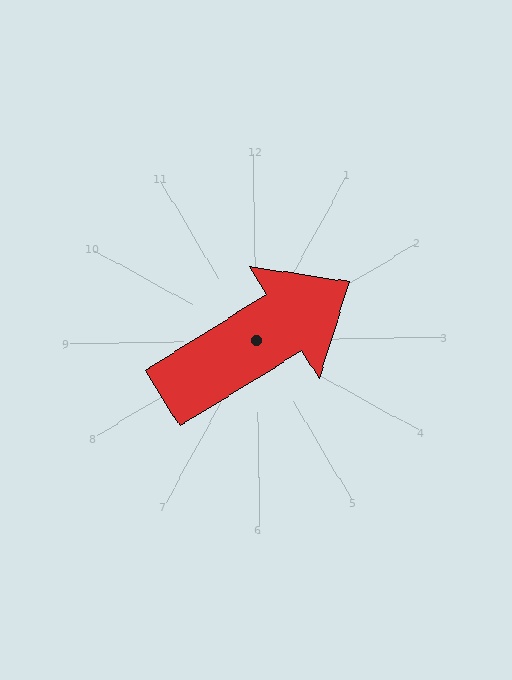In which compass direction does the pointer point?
Northeast.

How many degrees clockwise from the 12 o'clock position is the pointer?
Approximately 59 degrees.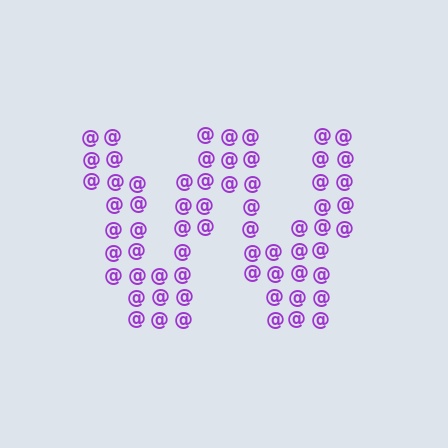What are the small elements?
The small elements are at signs.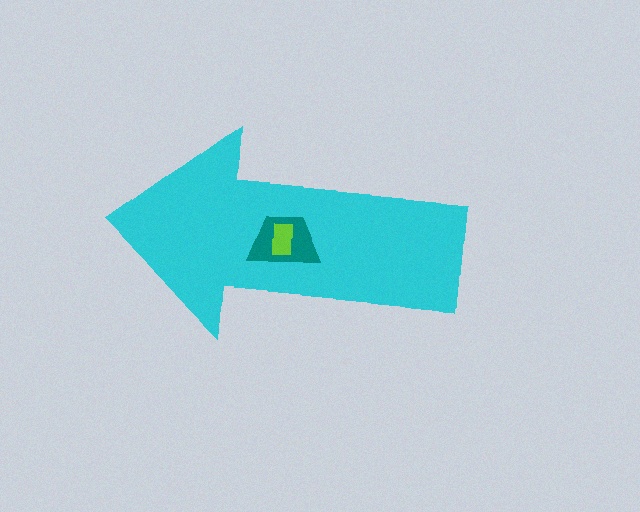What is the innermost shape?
The lime rectangle.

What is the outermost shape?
The cyan arrow.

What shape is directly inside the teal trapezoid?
The lime rectangle.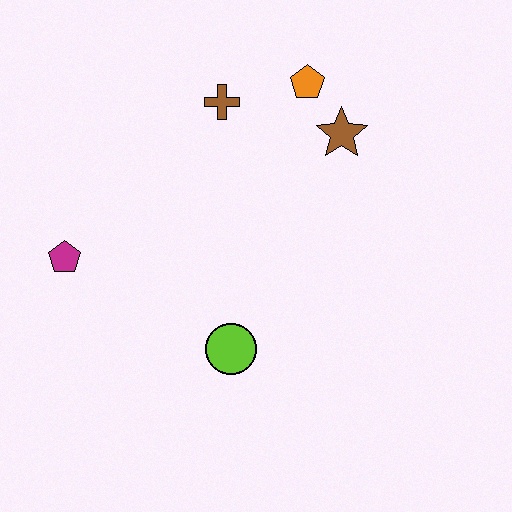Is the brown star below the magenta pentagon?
No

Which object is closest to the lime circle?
The magenta pentagon is closest to the lime circle.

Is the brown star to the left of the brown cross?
No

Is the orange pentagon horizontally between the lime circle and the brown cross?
No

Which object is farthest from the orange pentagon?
The magenta pentagon is farthest from the orange pentagon.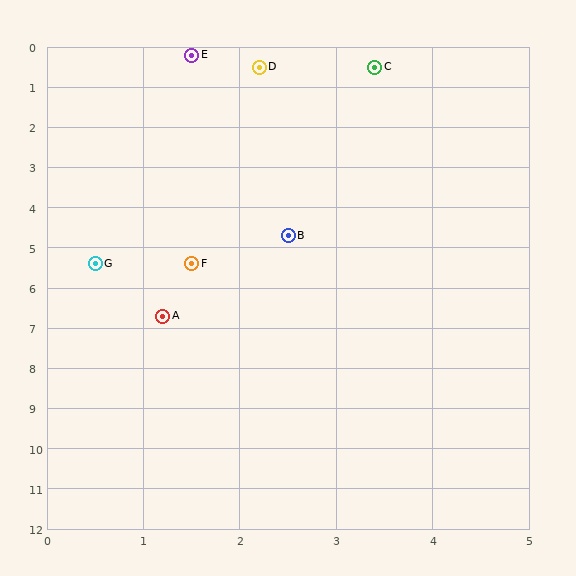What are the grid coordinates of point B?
Point B is at approximately (2.5, 4.7).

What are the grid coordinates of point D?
Point D is at approximately (2.2, 0.5).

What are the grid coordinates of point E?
Point E is at approximately (1.5, 0.2).